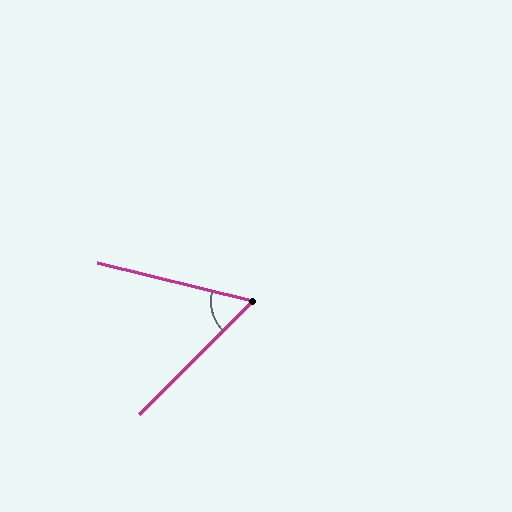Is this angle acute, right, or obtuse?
It is acute.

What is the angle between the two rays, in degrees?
Approximately 59 degrees.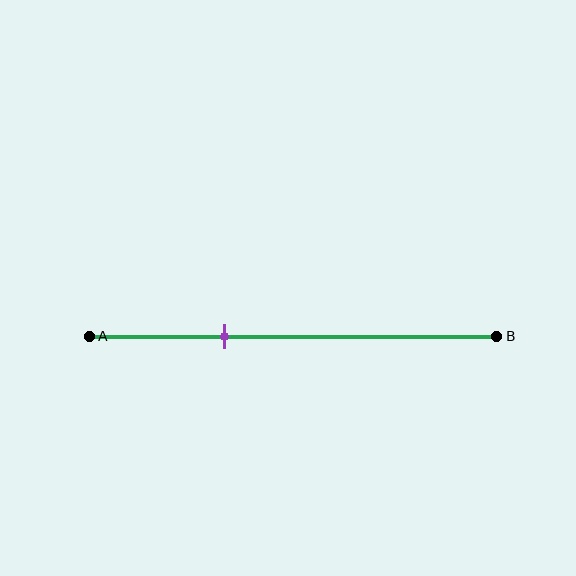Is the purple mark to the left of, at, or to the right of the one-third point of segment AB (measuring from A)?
The purple mark is approximately at the one-third point of segment AB.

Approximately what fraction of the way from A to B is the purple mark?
The purple mark is approximately 35% of the way from A to B.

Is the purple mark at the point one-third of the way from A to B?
Yes, the mark is approximately at the one-third point.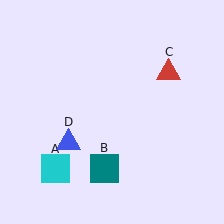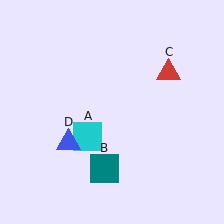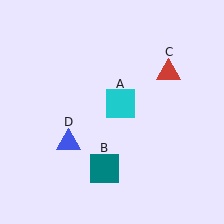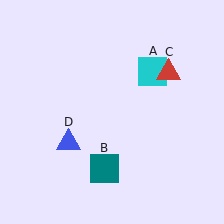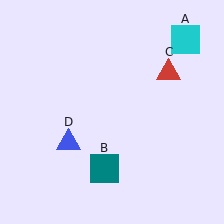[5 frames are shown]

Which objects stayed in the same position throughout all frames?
Teal square (object B) and red triangle (object C) and blue triangle (object D) remained stationary.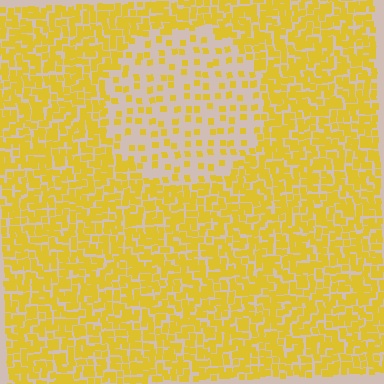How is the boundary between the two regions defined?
The boundary is defined by a change in element density (approximately 2.8x ratio). All elements are the same color, size, and shape.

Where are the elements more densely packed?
The elements are more densely packed outside the circle boundary.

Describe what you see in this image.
The image contains small yellow elements arranged at two different densities. A circle-shaped region is visible where the elements are less densely packed than the surrounding area.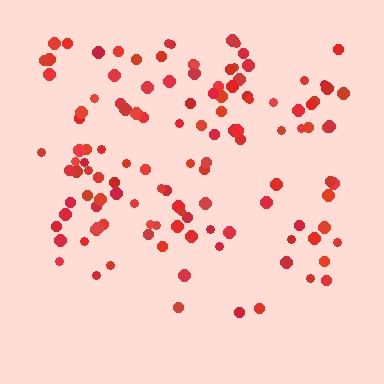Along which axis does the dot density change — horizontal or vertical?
Vertical.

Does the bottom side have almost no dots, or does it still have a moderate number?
Still a moderate number, just noticeably fewer than the top.